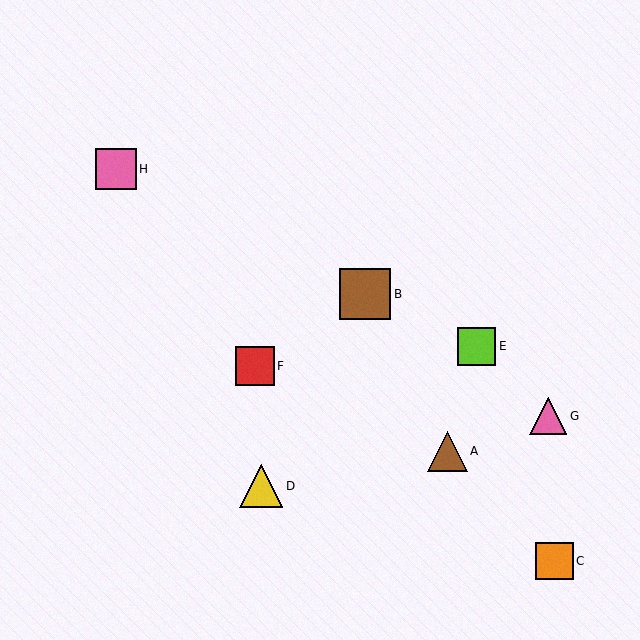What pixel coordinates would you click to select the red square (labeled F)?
Click at (255, 366) to select the red square F.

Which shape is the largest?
The brown square (labeled B) is the largest.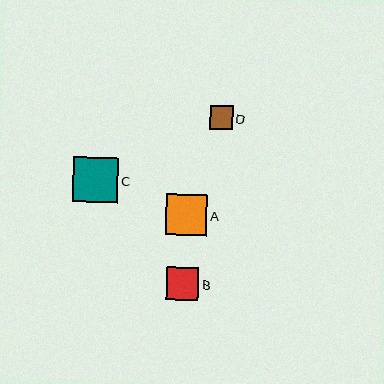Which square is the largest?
Square C is the largest with a size of approximately 45 pixels.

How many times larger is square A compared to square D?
Square A is approximately 1.8 times the size of square D.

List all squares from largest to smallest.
From largest to smallest: C, A, B, D.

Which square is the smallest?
Square D is the smallest with a size of approximately 23 pixels.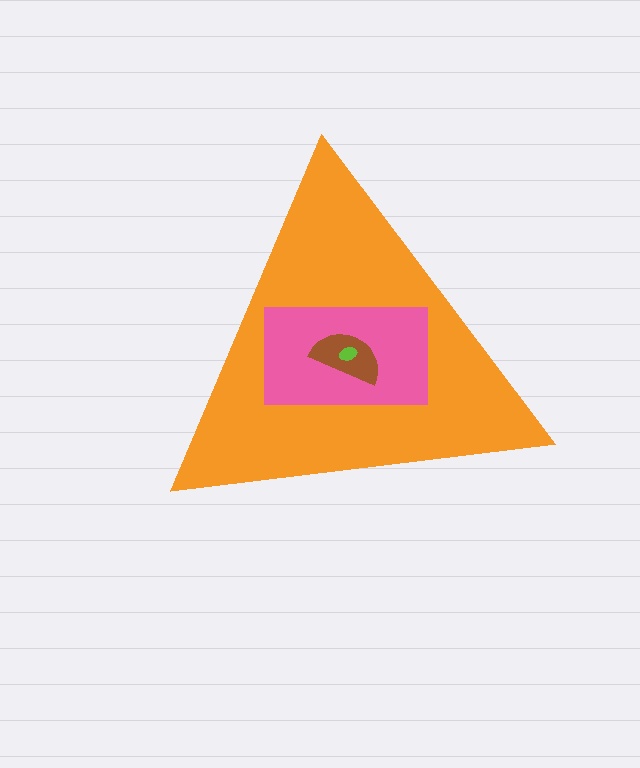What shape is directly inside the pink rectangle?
The brown semicircle.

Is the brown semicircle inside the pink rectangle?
Yes.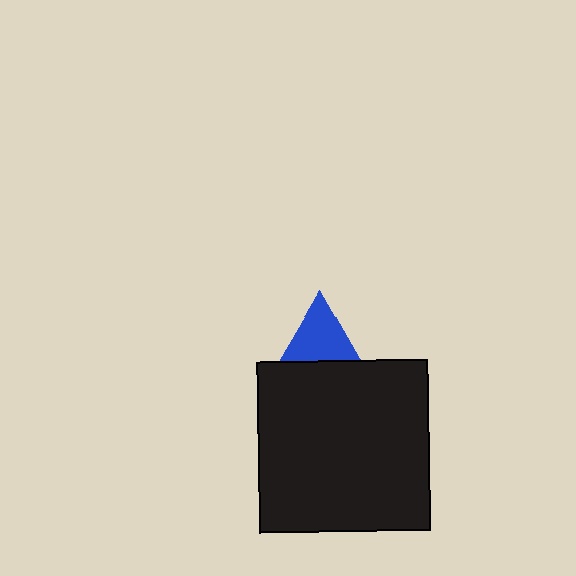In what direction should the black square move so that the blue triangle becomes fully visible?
The black square should move down. That is the shortest direction to clear the overlap and leave the blue triangle fully visible.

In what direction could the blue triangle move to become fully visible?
The blue triangle could move up. That would shift it out from behind the black square entirely.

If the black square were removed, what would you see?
You would see the complete blue triangle.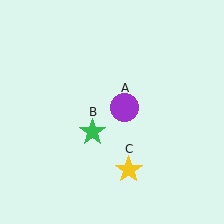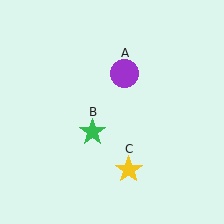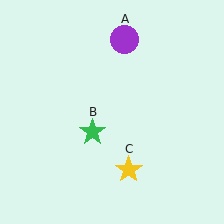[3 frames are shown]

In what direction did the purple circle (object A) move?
The purple circle (object A) moved up.